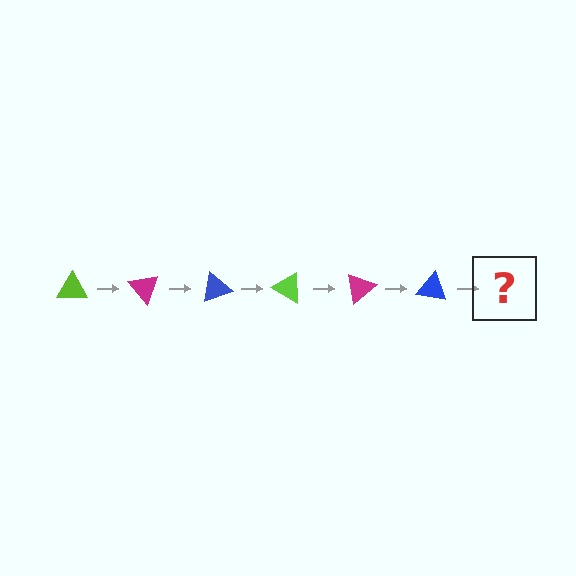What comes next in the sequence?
The next element should be a lime triangle, rotated 300 degrees from the start.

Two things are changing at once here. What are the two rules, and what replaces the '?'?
The two rules are that it rotates 50 degrees each step and the color cycles through lime, magenta, and blue. The '?' should be a lime triangle, rotated 300 degrees from the start.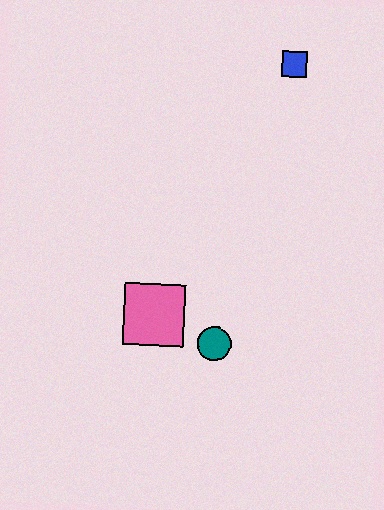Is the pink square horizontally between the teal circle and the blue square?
No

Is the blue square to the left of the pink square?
No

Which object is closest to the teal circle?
The pink square is closest to the teal circle.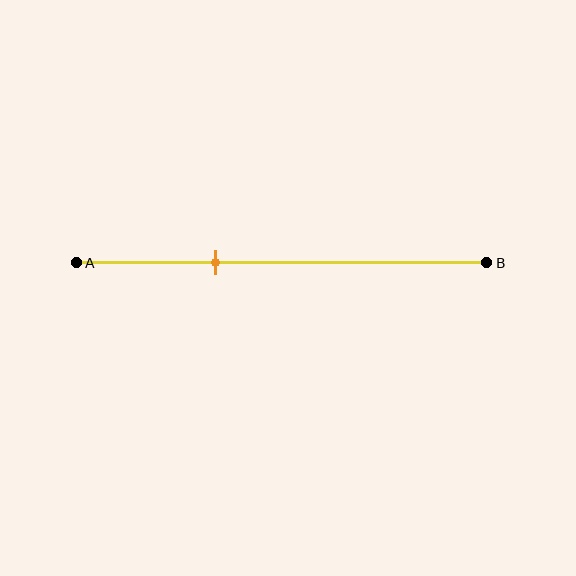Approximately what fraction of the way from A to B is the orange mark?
The orange mark is approximately 35% of the way from A to B.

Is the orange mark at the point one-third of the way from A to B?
Yes, the mark is approximately at the one-third point.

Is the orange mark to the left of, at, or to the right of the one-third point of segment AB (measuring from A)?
The orange mark is approximately at the one-third point of segment AB.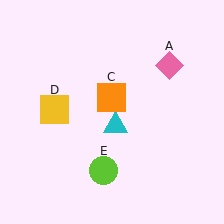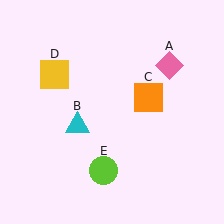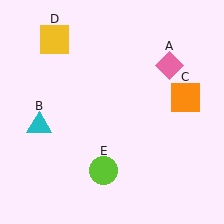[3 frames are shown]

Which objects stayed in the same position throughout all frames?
Pink diamond (object A) and lime circle (object E) remained stationary.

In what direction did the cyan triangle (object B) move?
The cyan triangle (object B) moved left.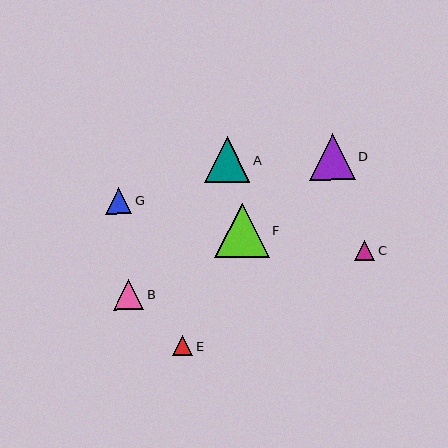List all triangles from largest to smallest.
From largest to smallest: F, D, A, B, G, C, E.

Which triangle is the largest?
Triangle F is the largest with a size of approximately 54 pixels.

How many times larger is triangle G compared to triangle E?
Triangle G is approximately 1.3 times the size of triangle E.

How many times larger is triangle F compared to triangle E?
Triangle F is approximately 2.7 times the size of triangle E.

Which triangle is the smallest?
Triangle E is the smallest with a size of approximately 20 pixels.